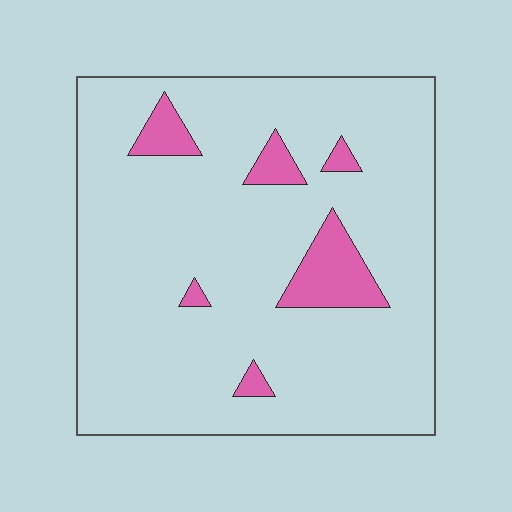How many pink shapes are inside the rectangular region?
6.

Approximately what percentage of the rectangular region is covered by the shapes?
Approximately 10%.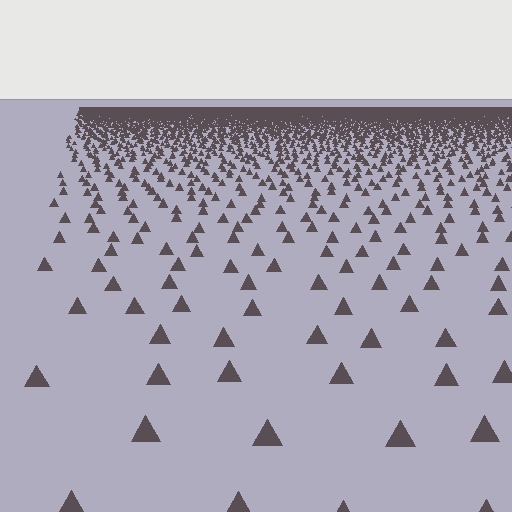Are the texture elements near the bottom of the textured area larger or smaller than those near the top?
Larger. Near the bottom, elements are closer to the viewer and appear at a bigger on-screen size.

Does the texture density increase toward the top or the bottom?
Density increases toward the top.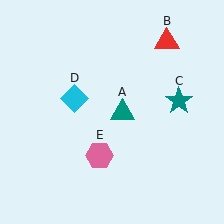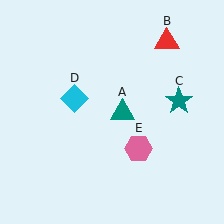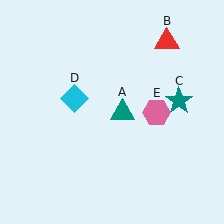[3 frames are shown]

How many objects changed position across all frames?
1 object changed position: pink hexagon (object E).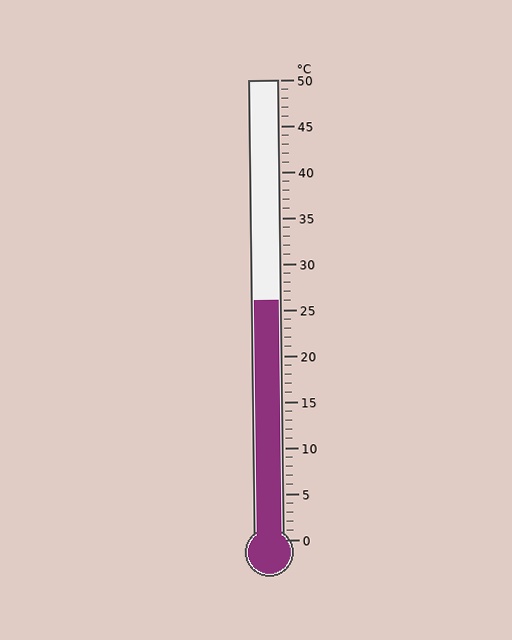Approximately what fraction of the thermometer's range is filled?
The thermometer is filled to approximately 50% of its range.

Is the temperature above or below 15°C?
The temperature is above 15°C.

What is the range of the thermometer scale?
The thermometer scale ranges from 0°C to 50°C.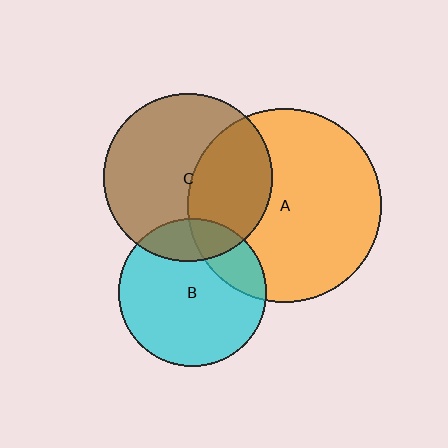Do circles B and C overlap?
Yes.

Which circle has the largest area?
Circle A (orange).